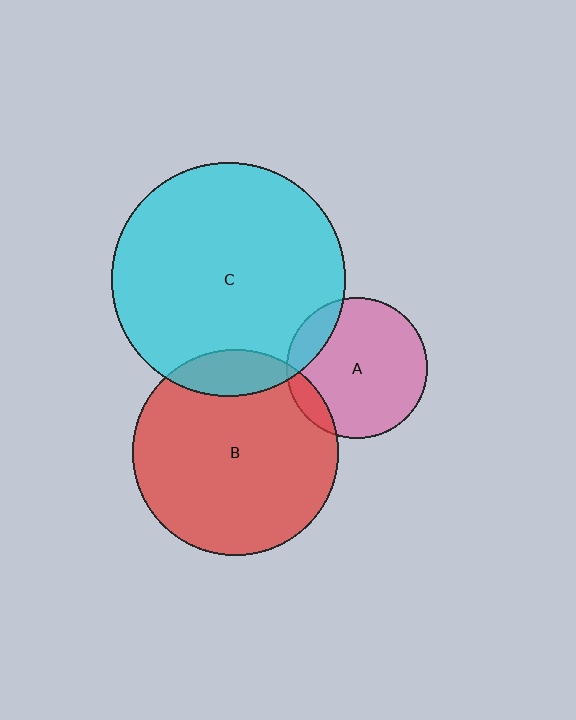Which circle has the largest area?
Circle C (cyan).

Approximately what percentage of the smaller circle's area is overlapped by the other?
Approximately 15%.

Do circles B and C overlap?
Yes.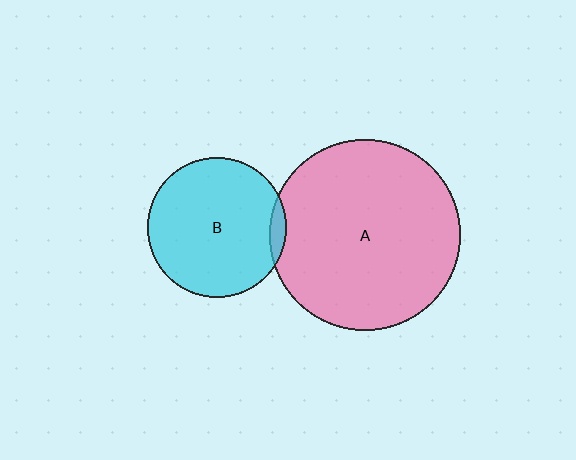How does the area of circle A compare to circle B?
Approximately 1.9 times.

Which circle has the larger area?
Circle A (pink).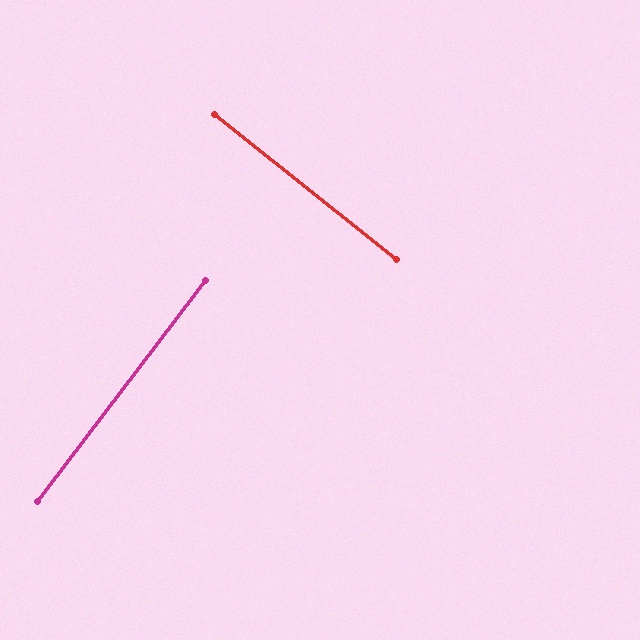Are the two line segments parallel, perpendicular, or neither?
Perpendicular — they meet at approximately 89°.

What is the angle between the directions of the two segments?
Approximately 89 degrees.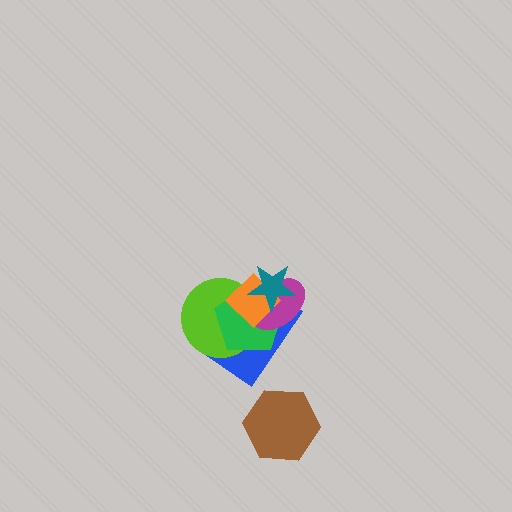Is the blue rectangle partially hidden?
Yes, it is partially covered by another shape.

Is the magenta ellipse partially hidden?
Yes, it is partially covered by another shape.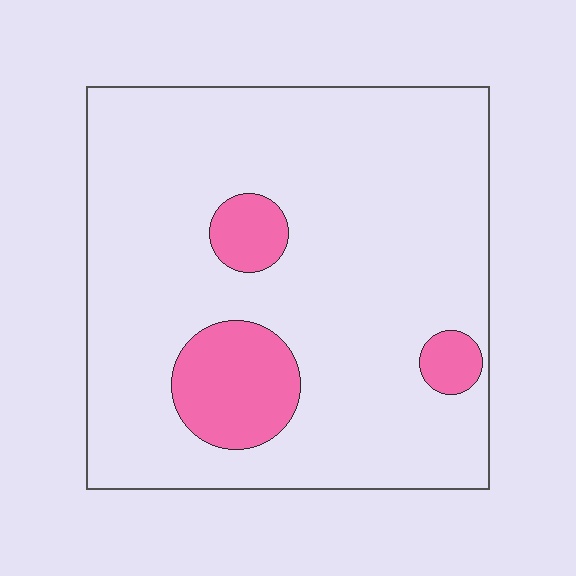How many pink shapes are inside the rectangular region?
3.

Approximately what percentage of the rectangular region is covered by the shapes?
Approximately 15%.